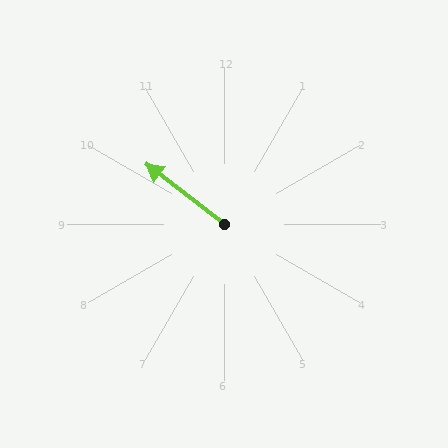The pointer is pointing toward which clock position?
Roughly 10 o'clock.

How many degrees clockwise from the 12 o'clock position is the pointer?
Approximately 307 degrees.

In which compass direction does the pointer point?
Northwest.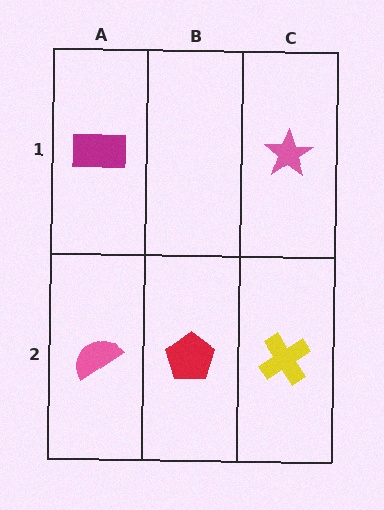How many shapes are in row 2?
3 shapes.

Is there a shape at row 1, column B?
No, that cell is empty.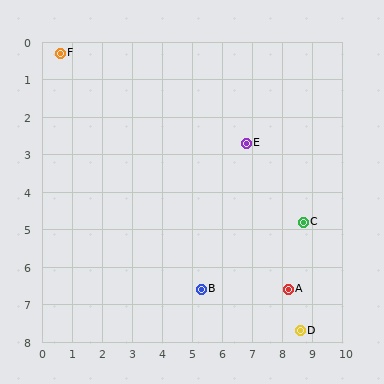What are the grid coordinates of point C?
Point C is at approximately (8.7, 4.8).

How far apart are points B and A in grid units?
Points B and A are about 2.9 grid units apart.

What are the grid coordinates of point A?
Point A is at approximately (8.2, 6.6).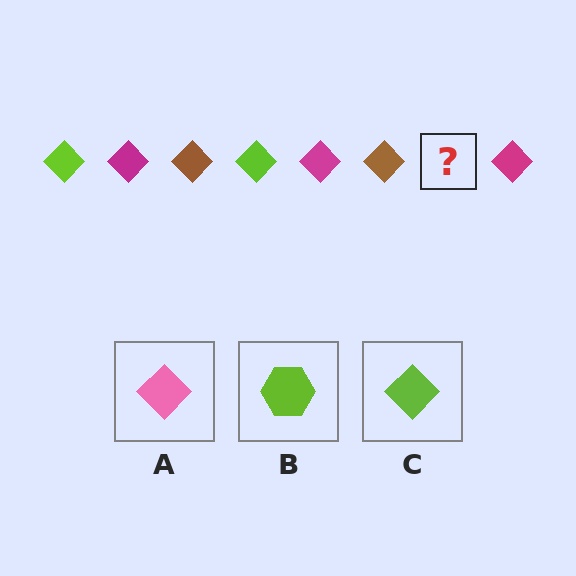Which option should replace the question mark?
Option C.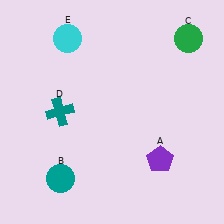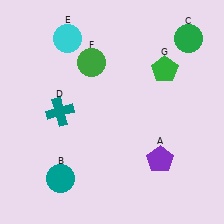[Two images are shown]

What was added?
A green circle (F), a green pentagon (G) were added in Image 2.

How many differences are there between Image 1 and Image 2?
There are 2 differences between the two images.